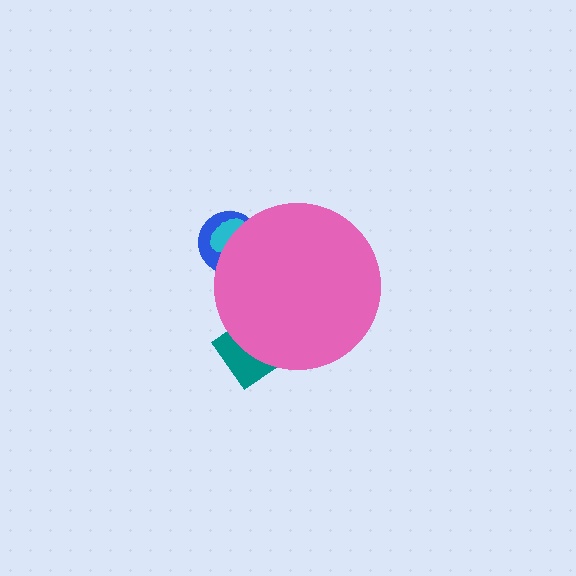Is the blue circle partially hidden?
Yes, the blue circle is partially hidden behind the pink circle.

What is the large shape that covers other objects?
A pink circle.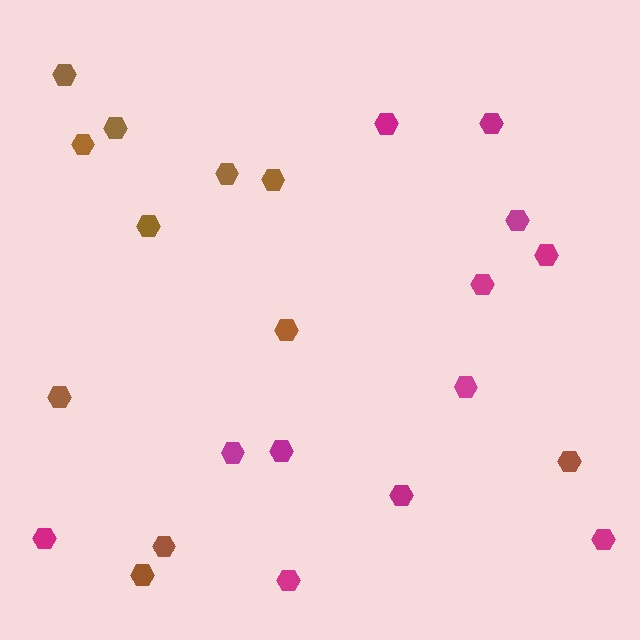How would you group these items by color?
There are 2 groups: one group of brown hexagons (11) and one group of magenta hexagons (12).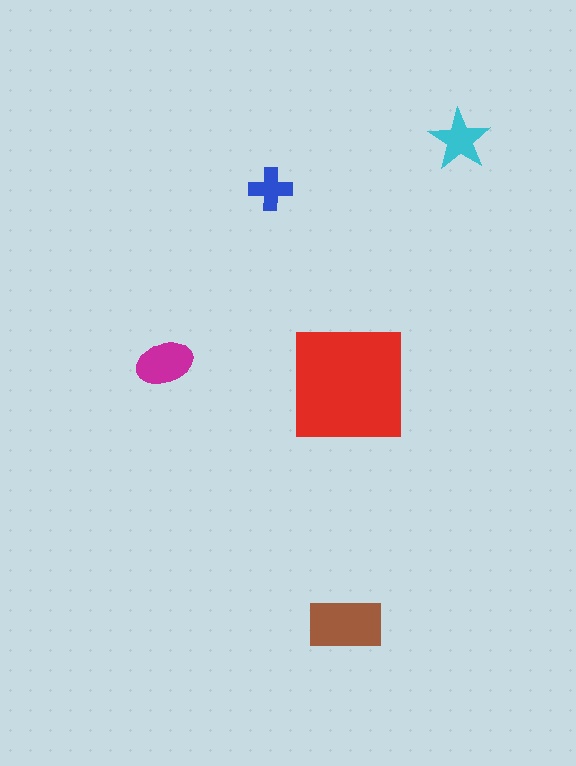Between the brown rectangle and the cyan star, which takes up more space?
The brown rectangle.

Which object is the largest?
The red square.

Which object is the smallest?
The blue cross.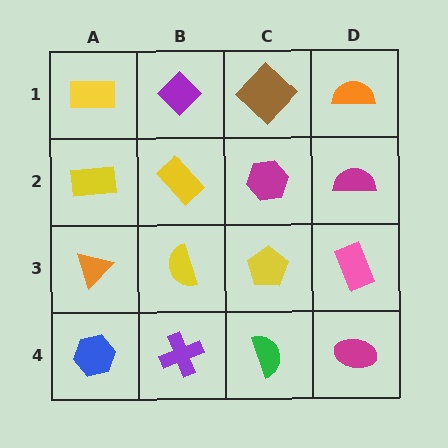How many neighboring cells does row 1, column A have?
2.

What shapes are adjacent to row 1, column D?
A magenta semicircle (row 2, column D), a brown diamond (row 1, column C).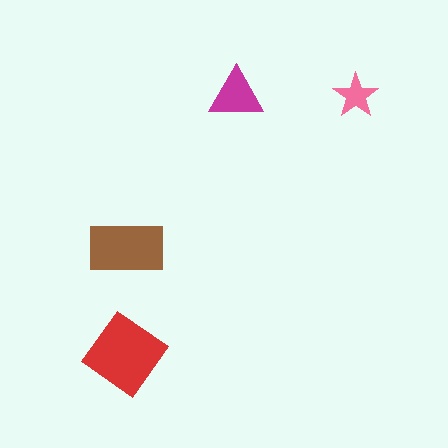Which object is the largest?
The red diamond.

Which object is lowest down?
The red diamond is bottommost.